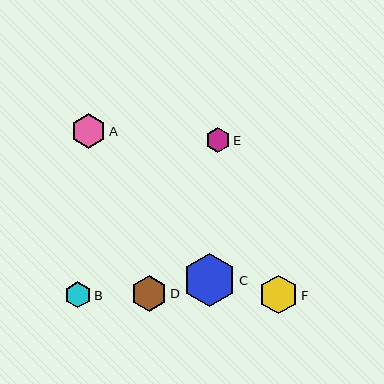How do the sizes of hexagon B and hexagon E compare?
Hexagon B and hexagon E are approximately the same size.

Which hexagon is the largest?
Hexagon C is the largest with a size of approximately 53 pixels.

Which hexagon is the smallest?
Hexagon E is the smallest with a size of approximately 25 pixels.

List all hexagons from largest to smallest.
From largest to smallest: C, F, D, A, B, E.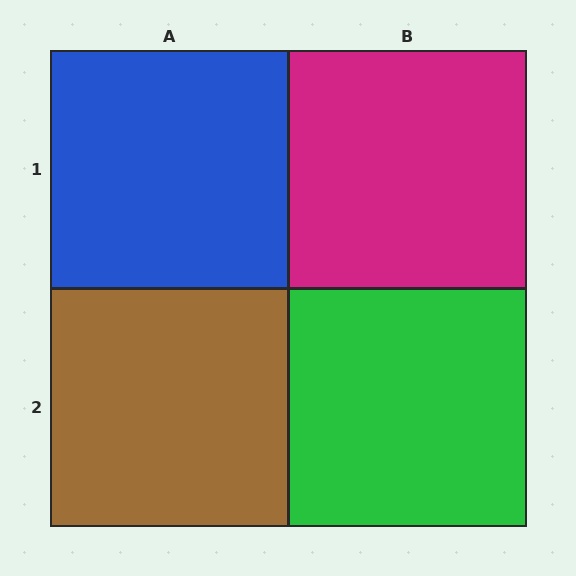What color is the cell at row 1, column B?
Magenta.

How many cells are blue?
1 cell is blue.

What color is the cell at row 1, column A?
Blue.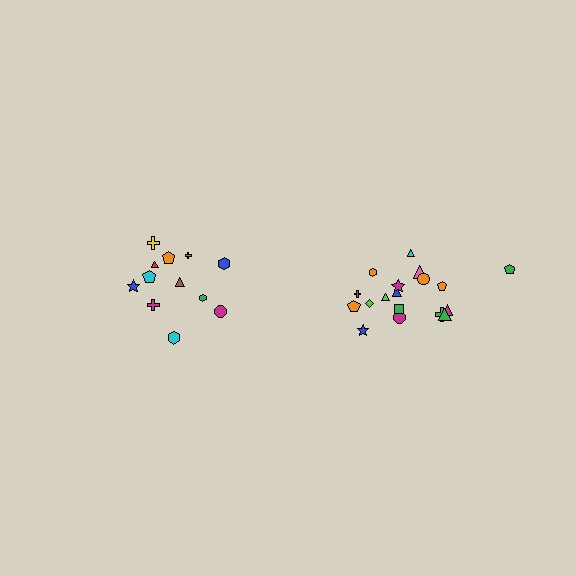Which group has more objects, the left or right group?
The right group.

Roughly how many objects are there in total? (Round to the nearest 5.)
Roughly 30 objects in total.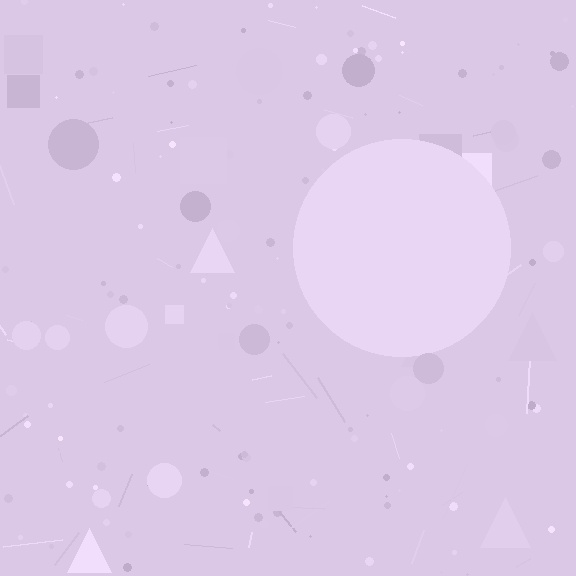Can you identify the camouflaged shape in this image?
The camouflaged shape is a circle.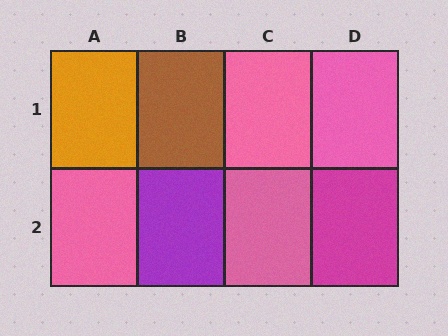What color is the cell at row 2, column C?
Pink.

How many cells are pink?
4 cells are pink.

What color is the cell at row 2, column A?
Pink.